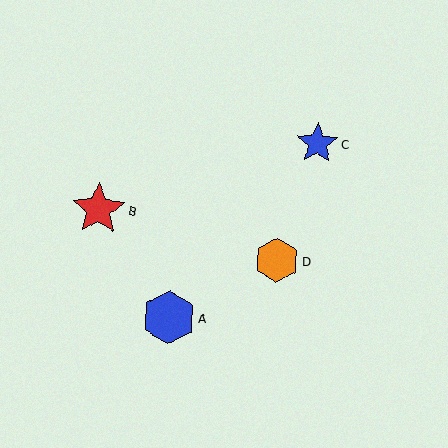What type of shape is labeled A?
Shape A is a blue hexagon.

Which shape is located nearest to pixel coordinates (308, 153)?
The blue star (labeled C) at (317, 143) is nearest to that location.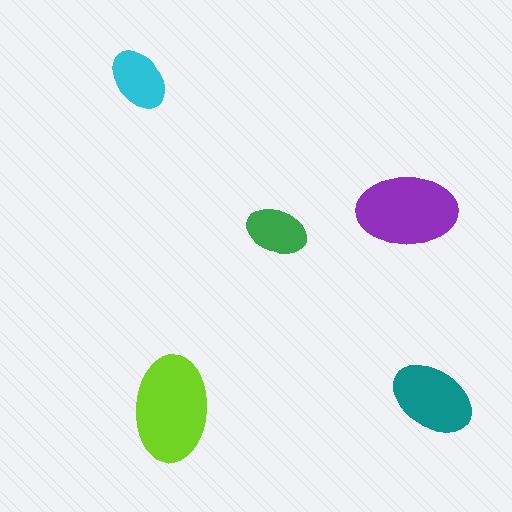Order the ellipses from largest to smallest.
the lime one, the purple one, the teal one, the cyan one, the green one.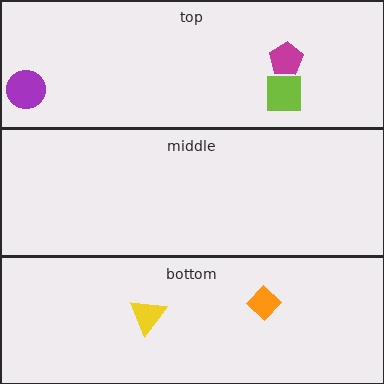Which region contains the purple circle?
The top region.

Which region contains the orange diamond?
The bottom region.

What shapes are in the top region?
The lime square, the magenta pentagon, the purple circle.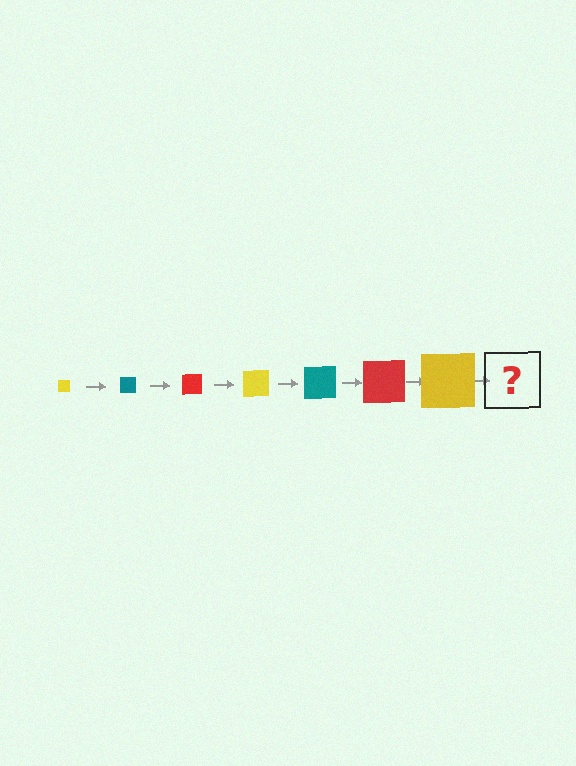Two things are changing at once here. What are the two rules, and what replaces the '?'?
The two rules are that the square grows larger each step and the color cycles through yellow, teal, and red. The '?' should be a teal square, larger than the previous one.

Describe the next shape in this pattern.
It should be a teal square, larger than the previous one.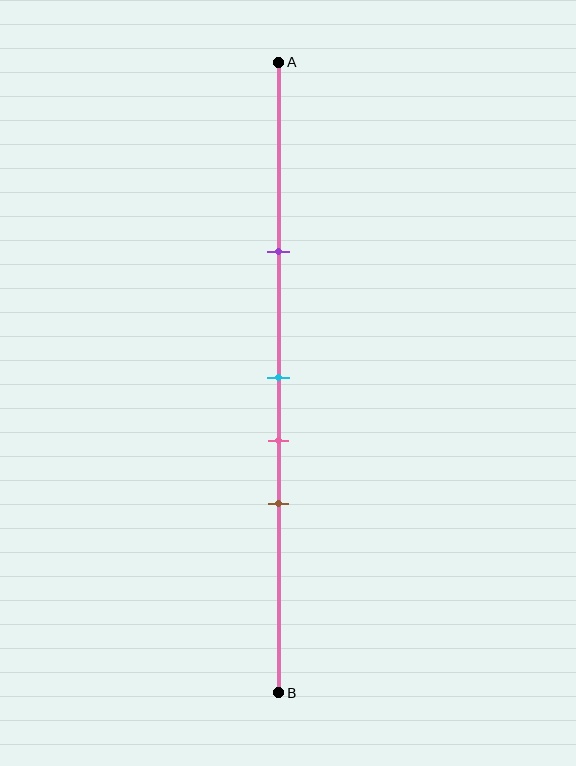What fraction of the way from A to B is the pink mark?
The pink mark is approximately 60% (0.6) of the way from A to B.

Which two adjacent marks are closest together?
The cyan and pink marks are the closest adjacent pair.